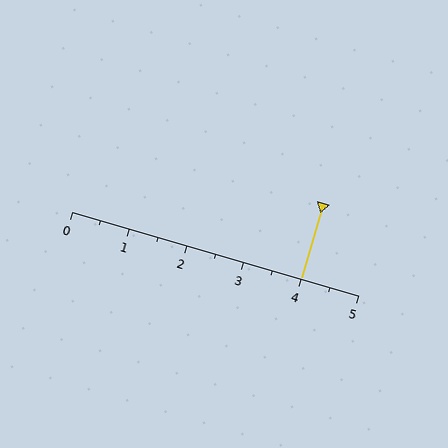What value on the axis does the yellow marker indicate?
The marker indicates approximately 4.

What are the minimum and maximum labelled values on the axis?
The axis runs from 0 to 5.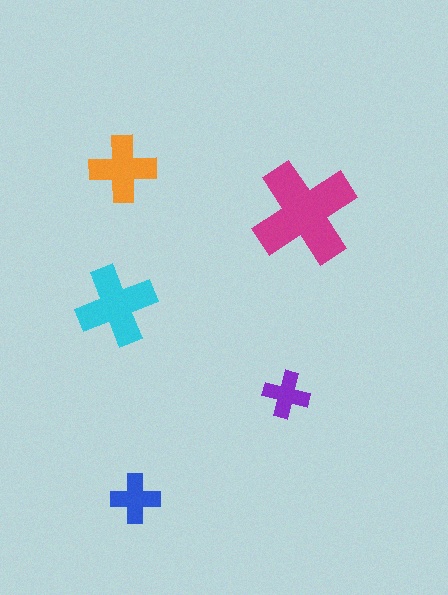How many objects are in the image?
There are 5 objects in the image.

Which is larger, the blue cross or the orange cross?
The orange one.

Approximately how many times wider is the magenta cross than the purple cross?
About 2 times wider.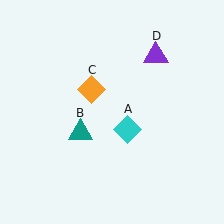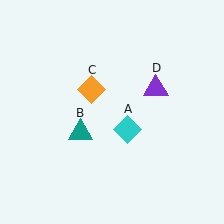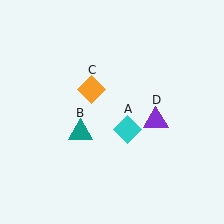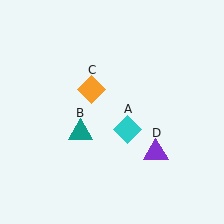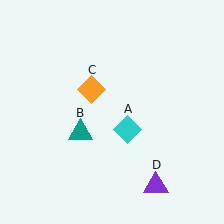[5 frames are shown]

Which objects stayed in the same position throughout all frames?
Cyan diamond (object A) and teal triangle (object B) and orange diamond (object C) remained stationary.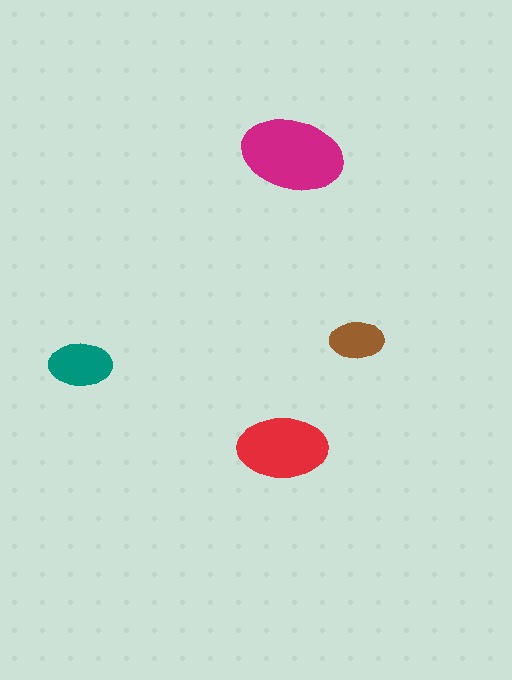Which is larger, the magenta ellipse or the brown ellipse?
The magenta one.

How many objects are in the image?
There are 4 objects in the image.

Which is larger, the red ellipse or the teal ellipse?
The red one.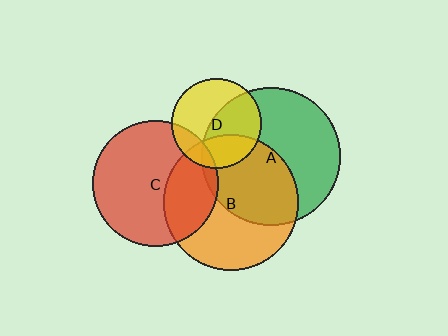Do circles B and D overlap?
Yes.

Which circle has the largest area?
Circle A (green).